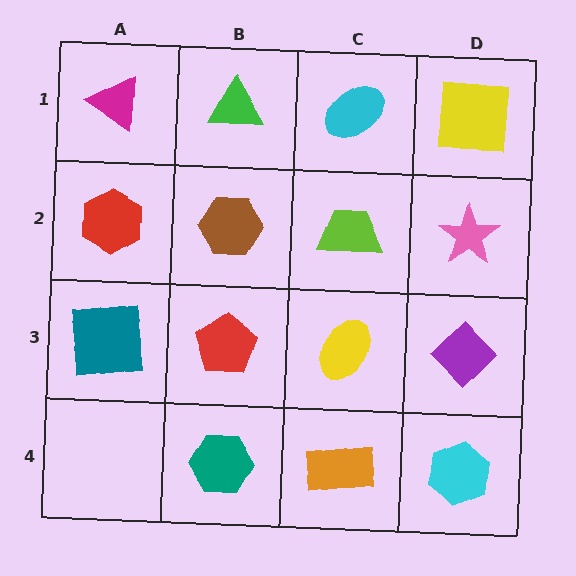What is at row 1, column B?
A green triangle.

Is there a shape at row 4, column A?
No, that cell is empty.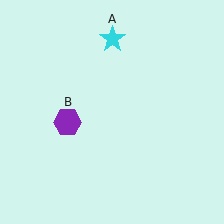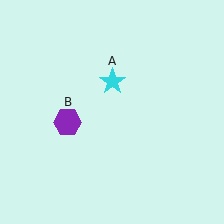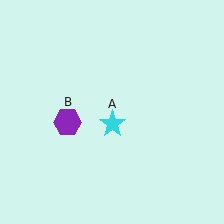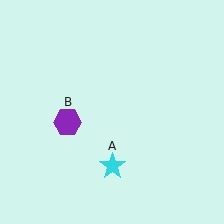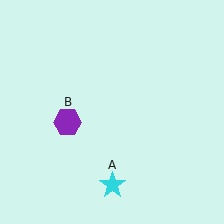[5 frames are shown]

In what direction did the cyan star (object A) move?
The cyan star (object A) moved down.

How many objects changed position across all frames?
1 object changed position: cyan star (object A).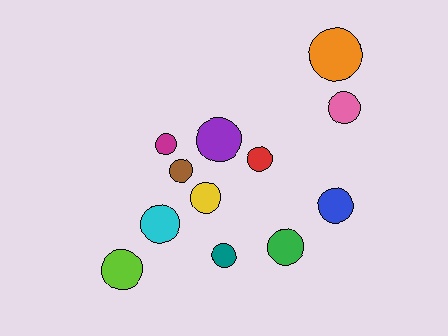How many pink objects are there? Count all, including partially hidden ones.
There is 1 pink object.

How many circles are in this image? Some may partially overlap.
There are 12 circles.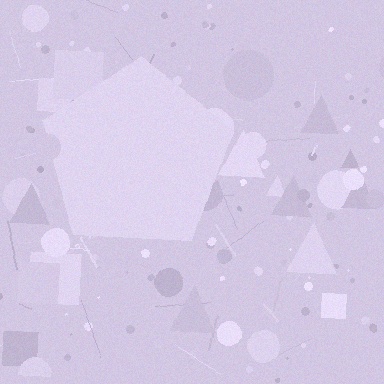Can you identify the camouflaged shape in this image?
The camouflaged shape is a pentagon.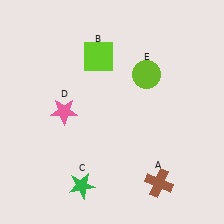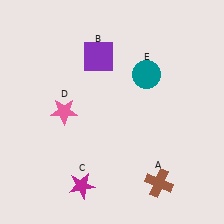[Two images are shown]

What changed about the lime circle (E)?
In Image 1, E is lime. In Image 2, it changed to teal.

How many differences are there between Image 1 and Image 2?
There are 3 differences between the two images.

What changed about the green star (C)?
In Image 1, C is green. In Image 2, it changed to magenta.